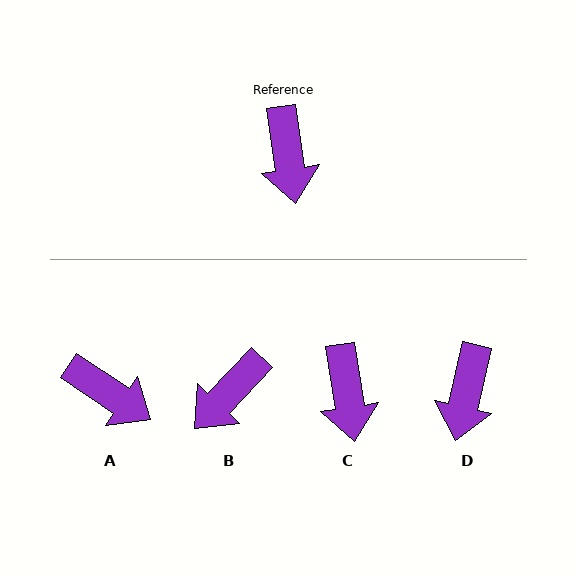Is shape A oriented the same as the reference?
No, it is off by about 48 degrees.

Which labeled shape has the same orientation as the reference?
C.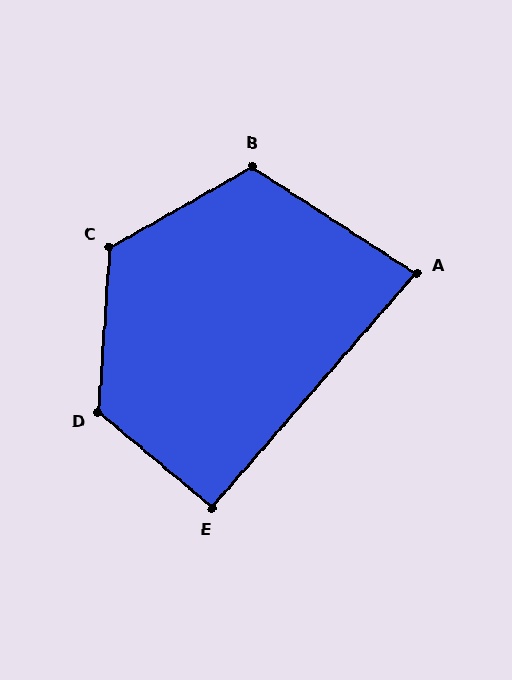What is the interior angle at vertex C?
Approximately 123 degrees (obtuse).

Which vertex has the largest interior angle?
D, at approximately 126 degrees.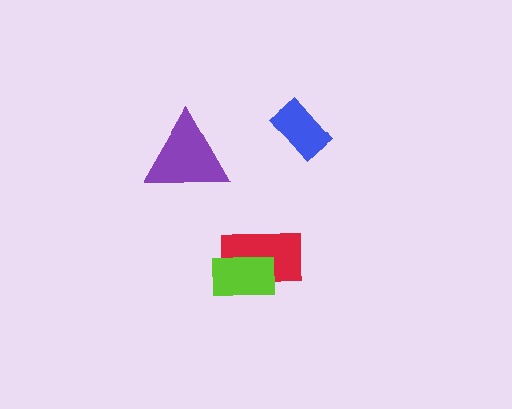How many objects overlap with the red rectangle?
1 object overlaps with the red rectangle.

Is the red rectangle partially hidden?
Yes, it is partially covered by another shape.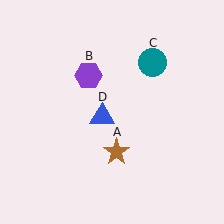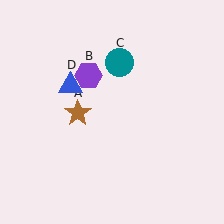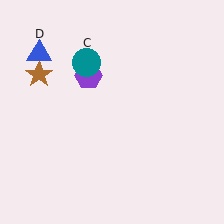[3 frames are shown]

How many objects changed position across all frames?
3 objects changed position: brown star (object A), teal circle (object C), blue triangle (object D).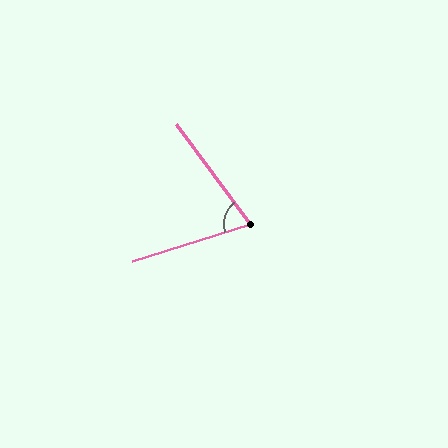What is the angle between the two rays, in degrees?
Approximately 71 degrees.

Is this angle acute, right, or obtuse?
It is acute.